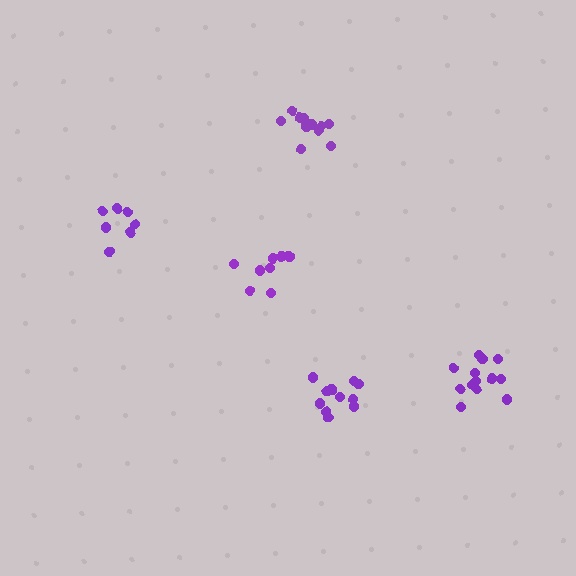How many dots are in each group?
Group 1: 12 dots, Group 2: 13 dots, Group 3: 10 dots, Group 4: 11 dots, Group 5: 7 dots (53 total).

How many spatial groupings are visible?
There are 5 spatial groupings.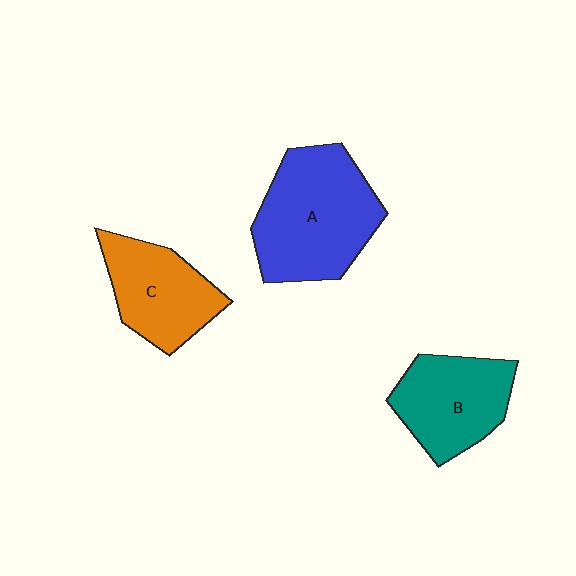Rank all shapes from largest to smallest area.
From largest to smallest: A (blue), B (teal), C (orange).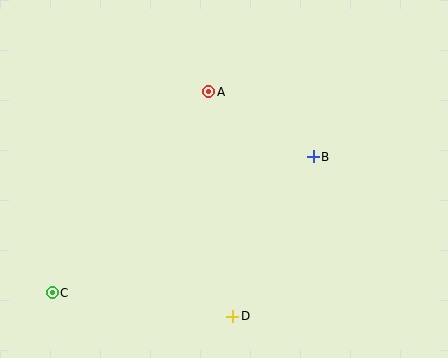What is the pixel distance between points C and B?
The distance between C and B is 294 pixels.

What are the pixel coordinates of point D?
Point D is at (233, 316).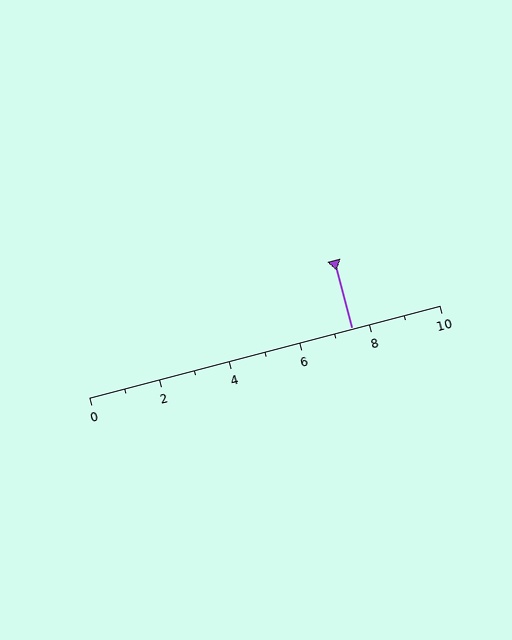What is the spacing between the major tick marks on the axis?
The major ticks are spaced 2 apart.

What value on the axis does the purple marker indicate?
The marker indicates approximately 7.5.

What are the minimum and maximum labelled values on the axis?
The axis runs from 0 to 10.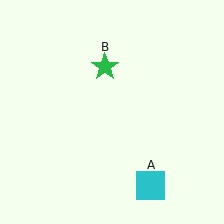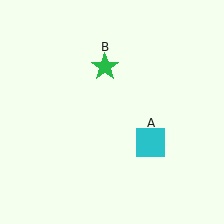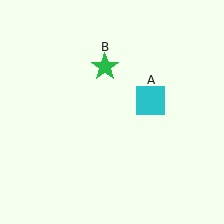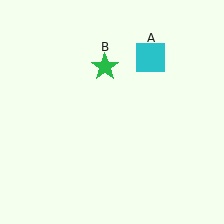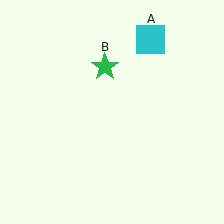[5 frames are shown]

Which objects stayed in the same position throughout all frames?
Green star (object B) remained stationary.